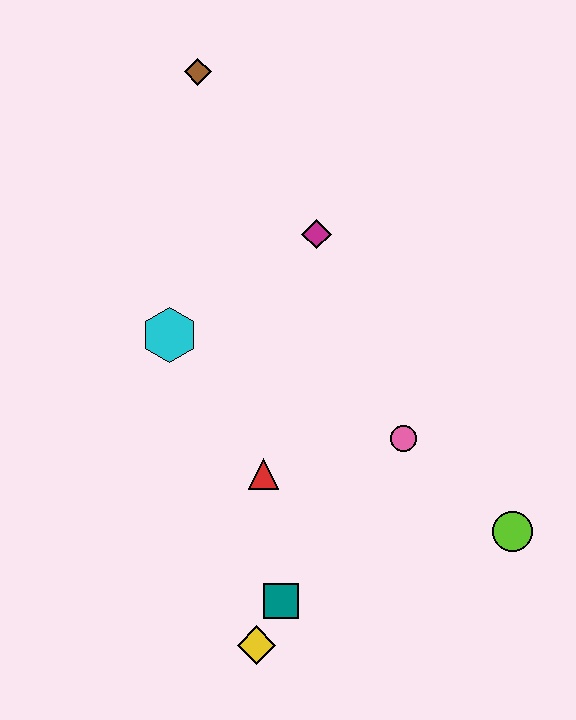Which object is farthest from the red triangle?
The brown diamond is farthest from the red triangle.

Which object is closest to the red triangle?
The teal square is closest to the red triangle.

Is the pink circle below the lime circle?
No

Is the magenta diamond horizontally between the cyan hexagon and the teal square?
No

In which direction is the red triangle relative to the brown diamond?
The red triangle is below the brown diamond.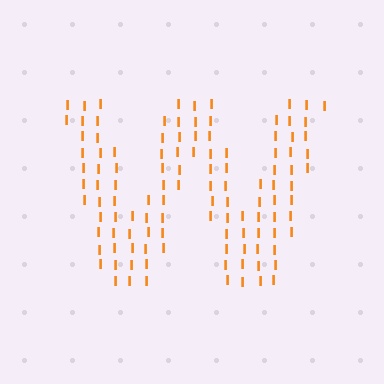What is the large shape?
The large shape is the letter W.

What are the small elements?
The small elements are letter I's.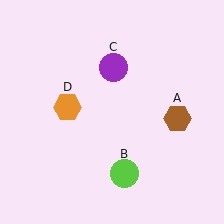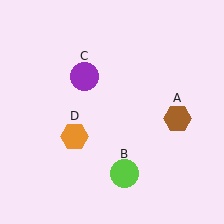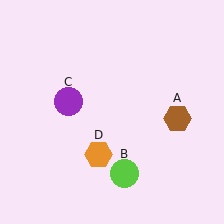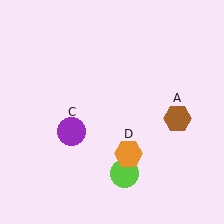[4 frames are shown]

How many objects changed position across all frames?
2 objects changed position: purple circle (object C), orange hexagon (object D).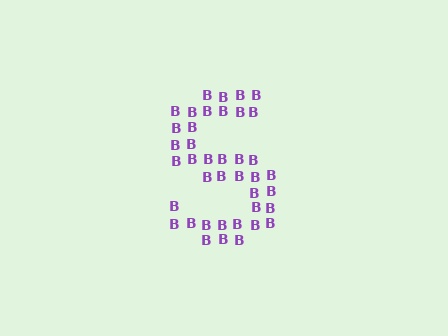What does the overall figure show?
The overall figure shows the letter S.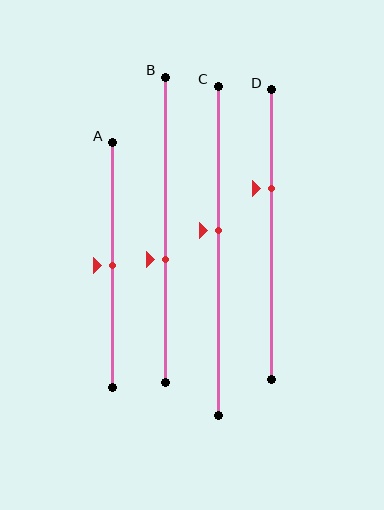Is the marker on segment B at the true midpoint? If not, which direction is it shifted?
No, the marker on segment B is shifted downward by about 10% of the segment length.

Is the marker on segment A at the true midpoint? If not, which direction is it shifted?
Yes, the marker on segment A is at the true midpoint.